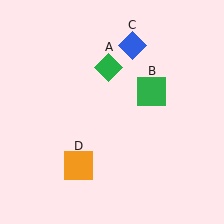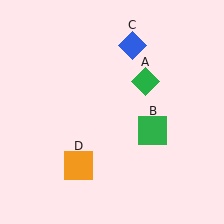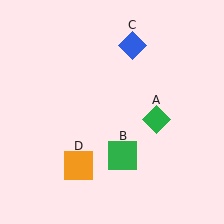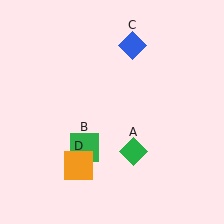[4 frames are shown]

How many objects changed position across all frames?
2 objects changed position: green diamond (object A), green square (object B).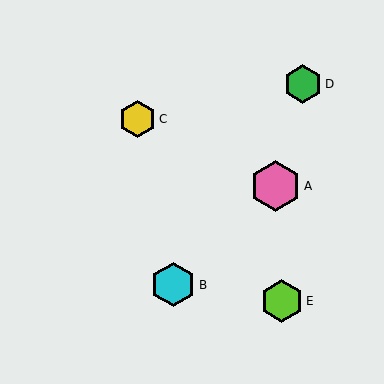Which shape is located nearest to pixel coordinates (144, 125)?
The yellow hexagon (labeled C) at (137, 119) is nearest to that location.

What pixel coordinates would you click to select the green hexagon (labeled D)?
Click at (303, 84) to select the green hexagon D.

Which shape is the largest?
The pink hexagon (labeled A) is the largest.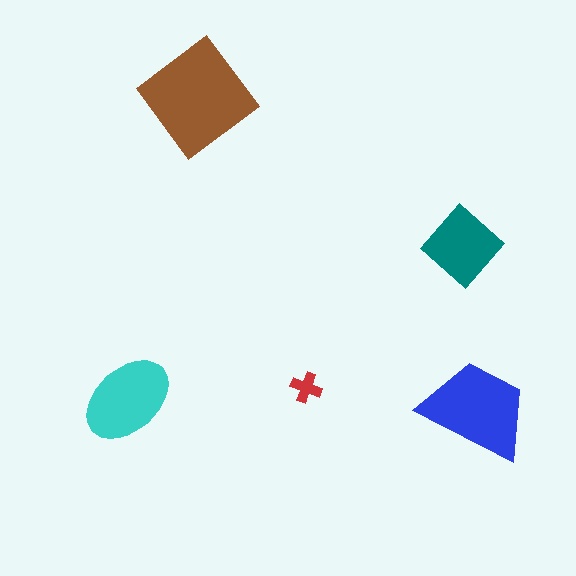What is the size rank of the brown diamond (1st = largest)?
1st.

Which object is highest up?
The brown diamond is topmost.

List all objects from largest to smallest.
The brown diamond, the blue trapezoid, the cyan ellipse, the teal diamond, the red cross.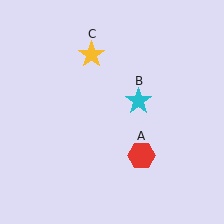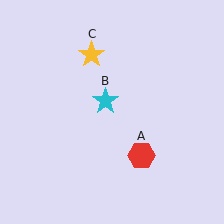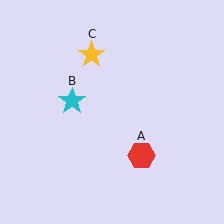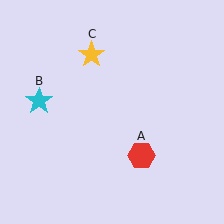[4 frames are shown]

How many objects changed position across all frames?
1 object changed position: cyan star (object B).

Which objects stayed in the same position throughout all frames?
Red hexagon (object A) and yellow star (object C) remained stationary.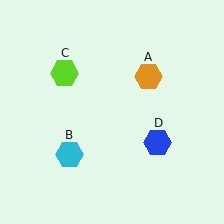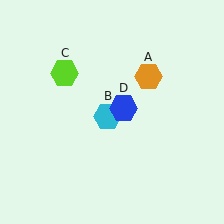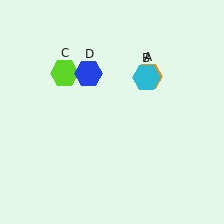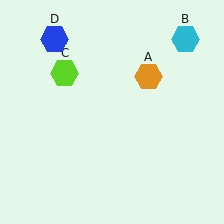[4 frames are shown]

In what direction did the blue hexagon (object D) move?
The blue hexagon (object D) moved up and to the left.